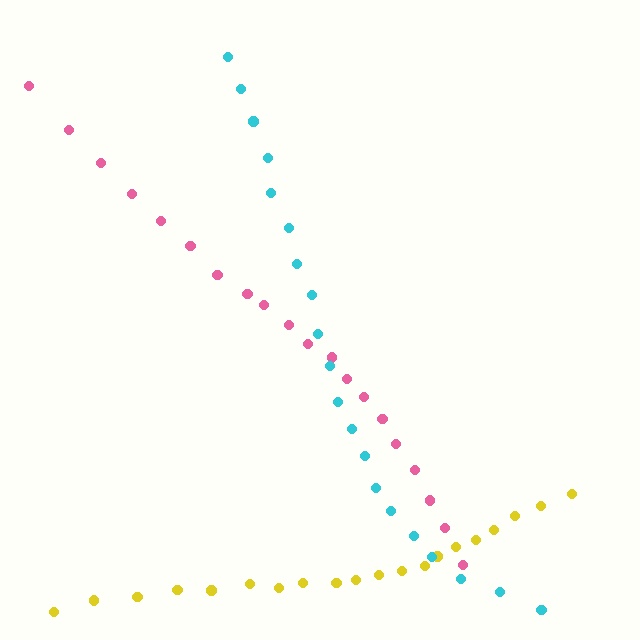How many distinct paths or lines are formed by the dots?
There are 3 distinct paths.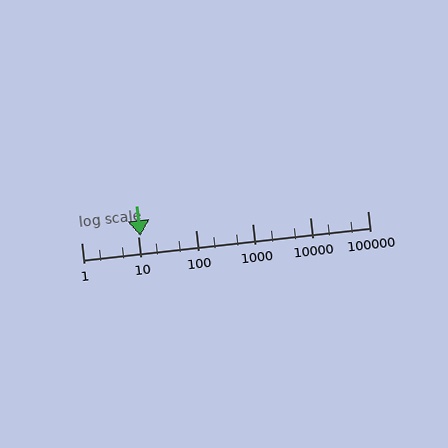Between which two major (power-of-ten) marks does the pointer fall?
The pointer is between 10 and 100.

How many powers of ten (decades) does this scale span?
The scale spans 5 decades, from 1 to 100000.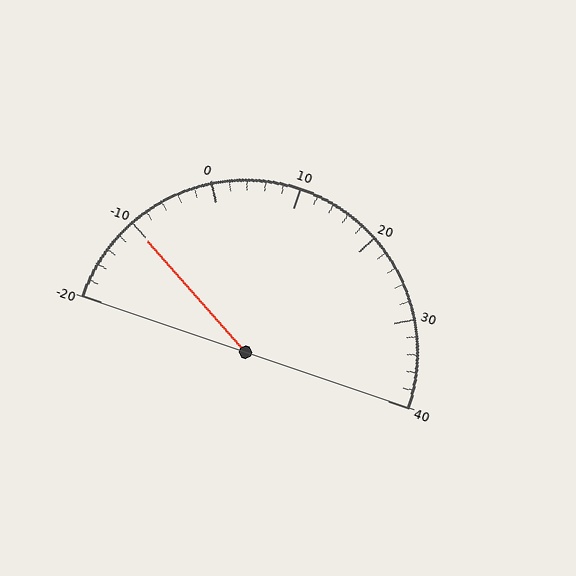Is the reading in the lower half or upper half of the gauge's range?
The reading is in the lower half of the range (-20 to 40).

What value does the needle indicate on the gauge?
The needle indicates approximately -10.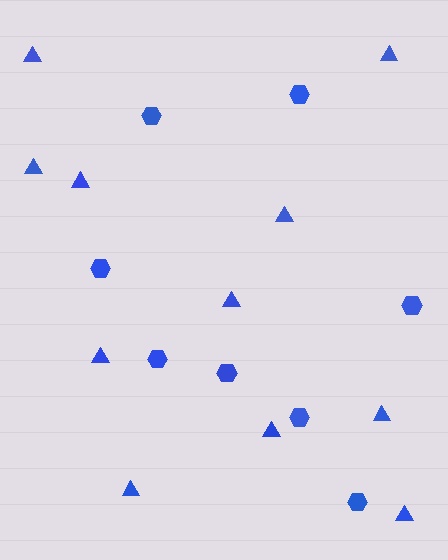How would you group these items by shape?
There are 2 groups: one group of triangles (11) and one group of hexagons (8).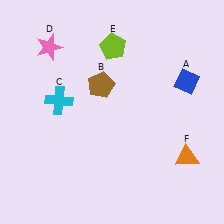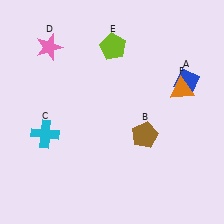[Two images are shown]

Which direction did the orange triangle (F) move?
The orange triangle (F) moved up.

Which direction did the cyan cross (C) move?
The cyan cross (C) moved down.